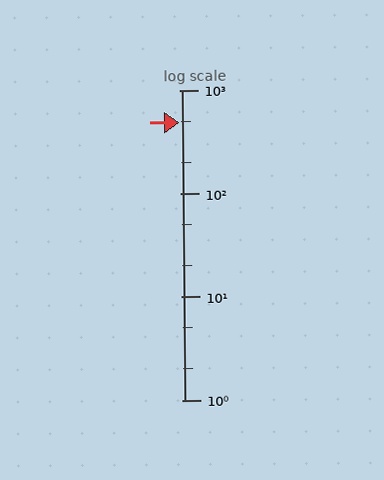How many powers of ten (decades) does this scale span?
The scale spans 3 decades, from 1 to 1000.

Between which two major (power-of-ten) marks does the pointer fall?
The pointer is between 100 and 1000.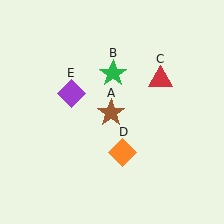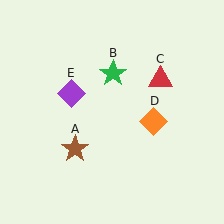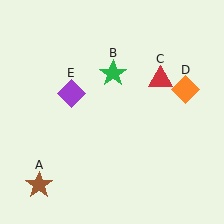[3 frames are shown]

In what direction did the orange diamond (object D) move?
The orange diamond (object D) moved up and to the right.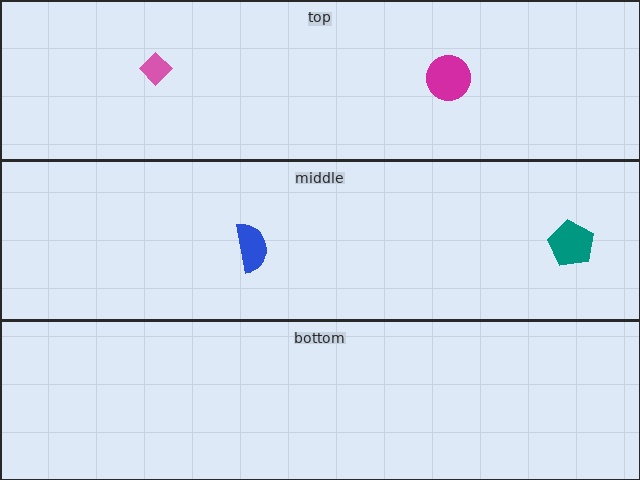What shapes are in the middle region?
The blue semicircle, the teal pentagon.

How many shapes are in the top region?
2.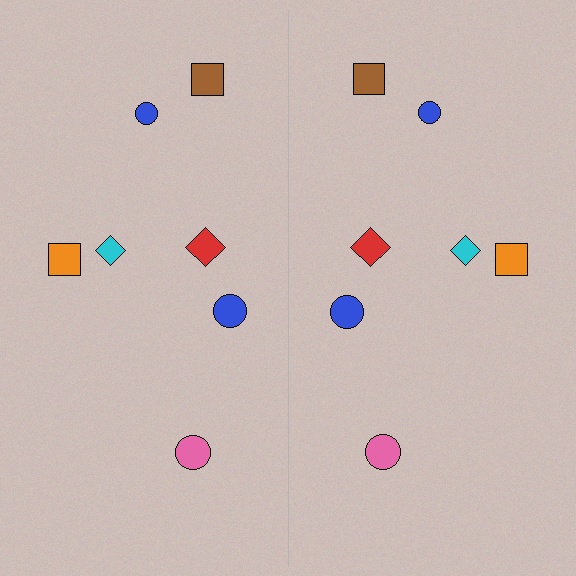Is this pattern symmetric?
Yes, this pattern has bilateral (reflection) symmetry.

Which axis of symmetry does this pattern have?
The pattern has a vertical axis of symmetry running through the center of the image.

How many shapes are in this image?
There are 14 shapes in this image.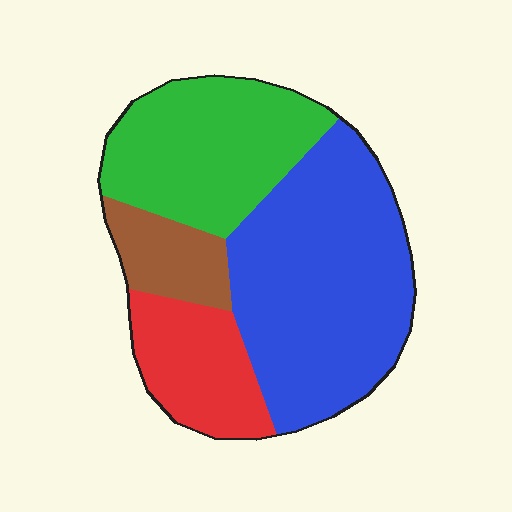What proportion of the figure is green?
Green takes up about one quarter (1/4) of the figure.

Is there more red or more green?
Green.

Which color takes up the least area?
Brown, at roughly 10%.